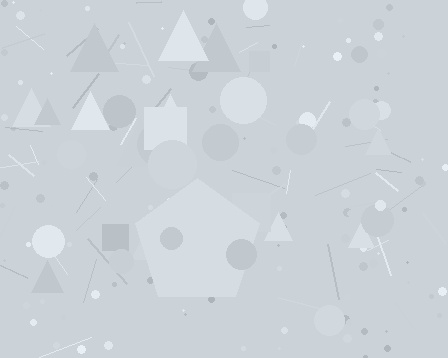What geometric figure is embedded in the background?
A pentagon is embedded in the background.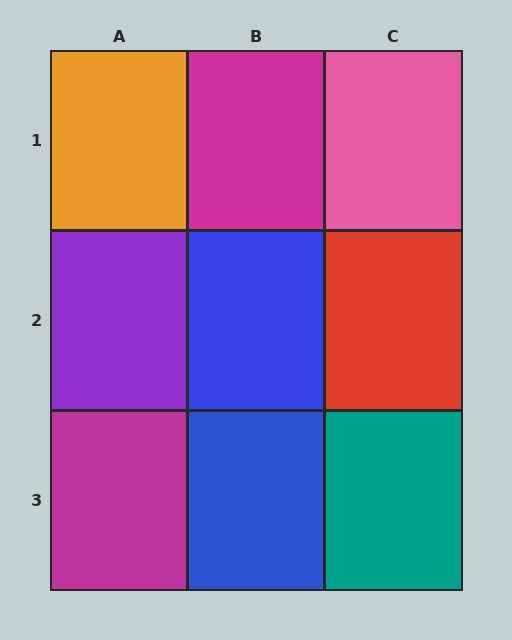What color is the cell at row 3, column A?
Magenta.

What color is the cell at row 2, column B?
Blue.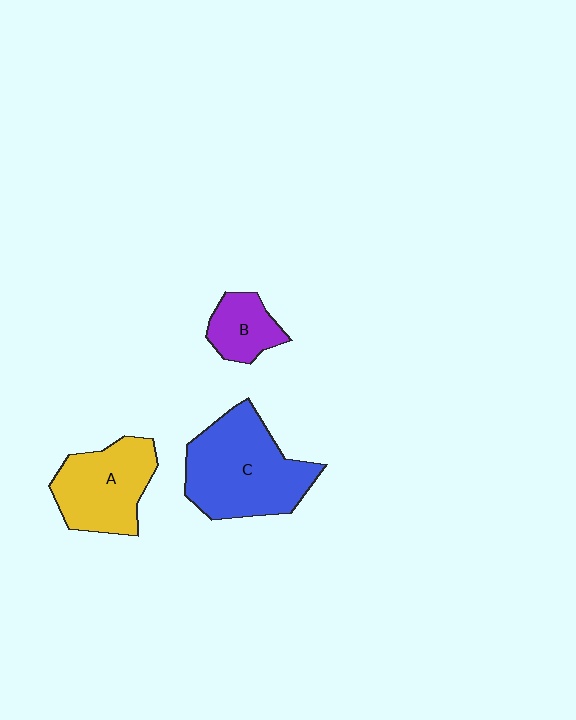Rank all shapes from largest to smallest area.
From largest to smallest: C (blue), A (yellow), B (purple).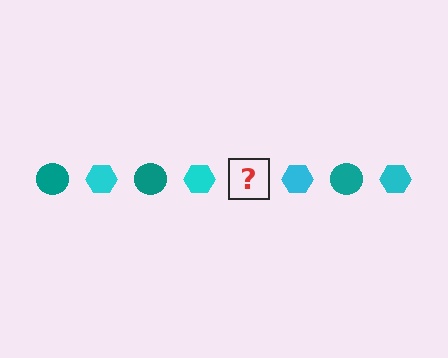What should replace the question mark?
The question mark should be replaced with a teal circle.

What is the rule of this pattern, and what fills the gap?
The rule is that the pattern alternates between teal circle and cyan hexagon. The gap should be filled with a teal circle.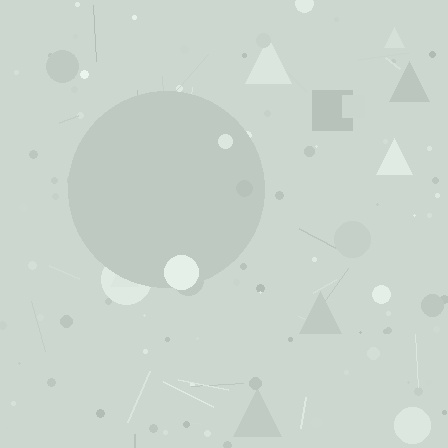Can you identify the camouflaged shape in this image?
The camouflaged shape is a circle.